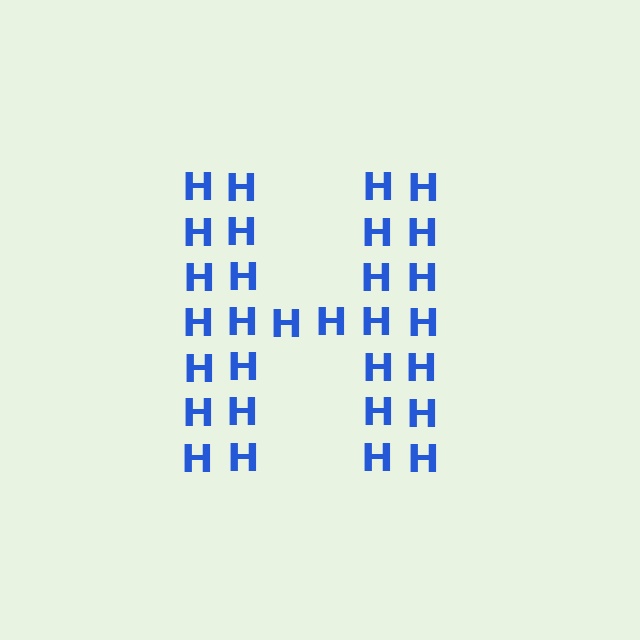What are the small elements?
The small elements are letter H's.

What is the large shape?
The large shape is the letter H.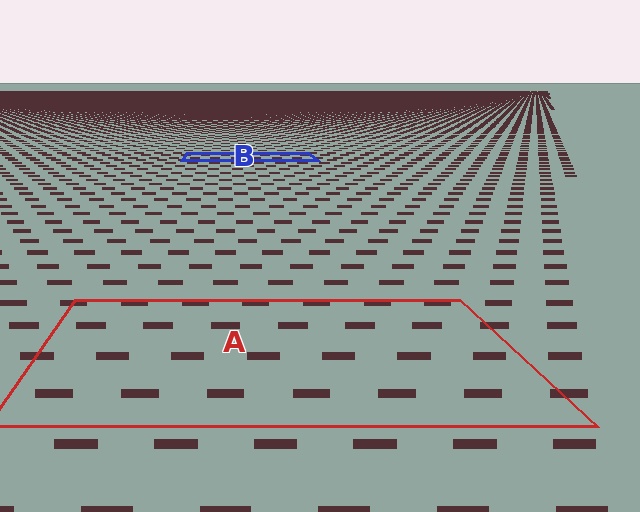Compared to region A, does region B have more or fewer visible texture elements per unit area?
Region B has more texture elements per unit area — they are packed more densely because it is farther away.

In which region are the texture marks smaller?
The texture marks are smaller in region B, because it is farther away.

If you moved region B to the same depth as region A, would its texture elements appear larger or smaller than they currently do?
They would appear larger. At a closer depth, the same texture elements are projected at a bigger on-screen size.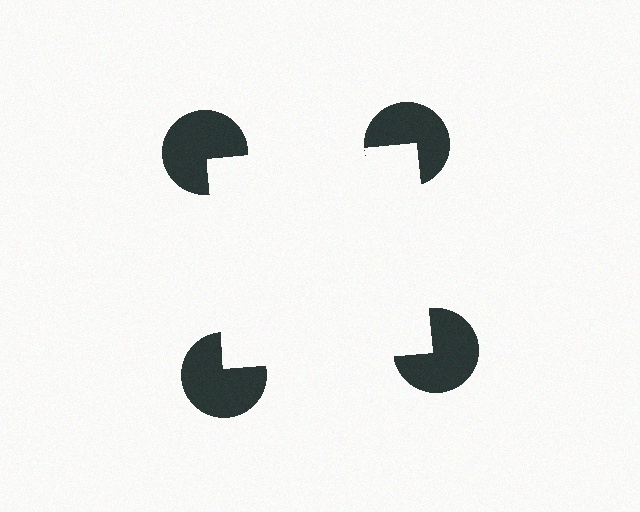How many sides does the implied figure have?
4 sides.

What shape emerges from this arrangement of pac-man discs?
An illusory square — its edges are inferred from the aligned wedge cuts in the pac-man discs, not physically drawn.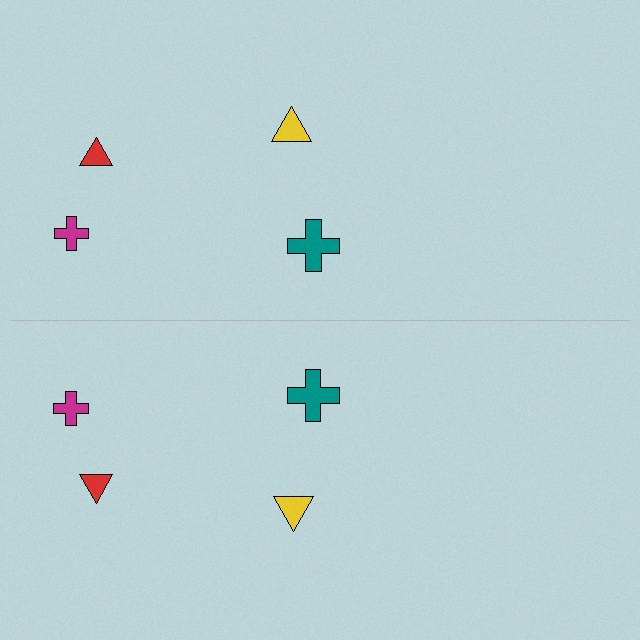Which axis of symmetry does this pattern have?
The pattern has a horizontal axis of symmetry running through the center of the image.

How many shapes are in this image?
There are 8 shapes in this image.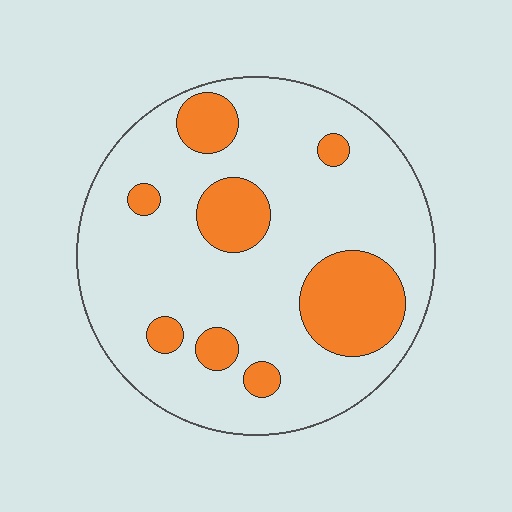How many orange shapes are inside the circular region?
8.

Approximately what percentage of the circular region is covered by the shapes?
Approximately 20%.